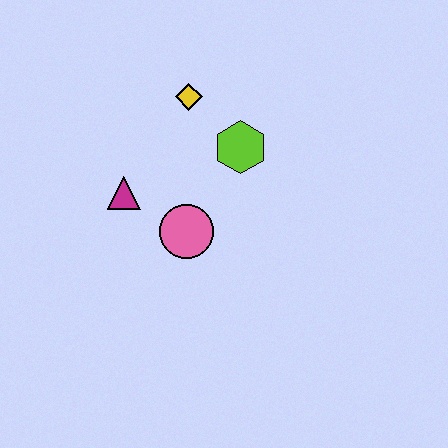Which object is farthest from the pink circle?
The yellow diamond is farthest from the pink circle.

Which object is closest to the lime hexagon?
The yellow diamond is closest to the lime hexagon.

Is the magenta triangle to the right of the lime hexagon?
No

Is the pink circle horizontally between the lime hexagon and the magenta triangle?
Yes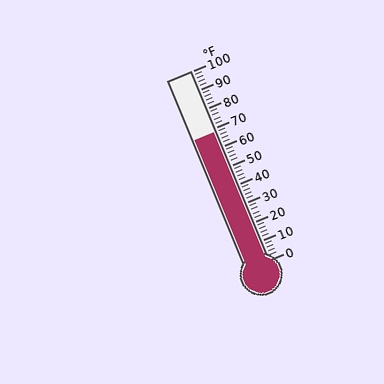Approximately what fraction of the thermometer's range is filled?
The thermometer is filled to approximately 70% of its range.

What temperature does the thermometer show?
The thermometer shows approximately 68°F.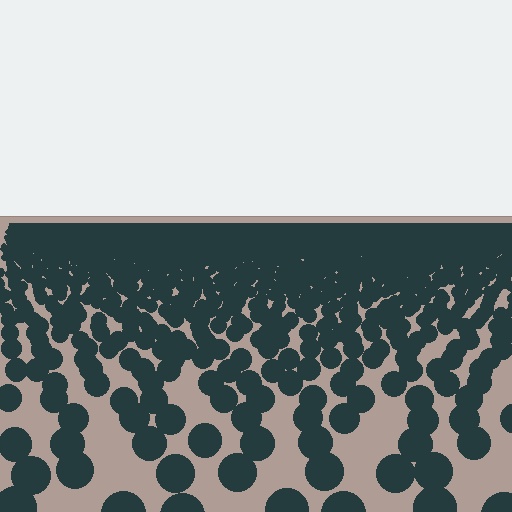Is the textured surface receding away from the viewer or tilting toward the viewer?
The surface is receding away from the viewer. Texture elements get smaller and denser toward the top.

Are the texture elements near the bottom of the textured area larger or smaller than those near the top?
Larger. Near the bottom, elements are closer to the viewer and appear at a bigger on-screen size.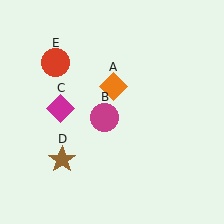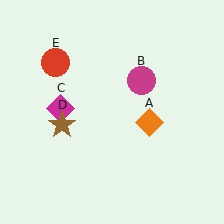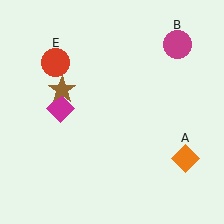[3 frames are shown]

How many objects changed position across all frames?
3 objects changed position: orange diamond (object A), magenta circle (object B), brown star (object D).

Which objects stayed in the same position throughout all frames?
Magenta diamond (object C) and red circle (object E) remained stationary.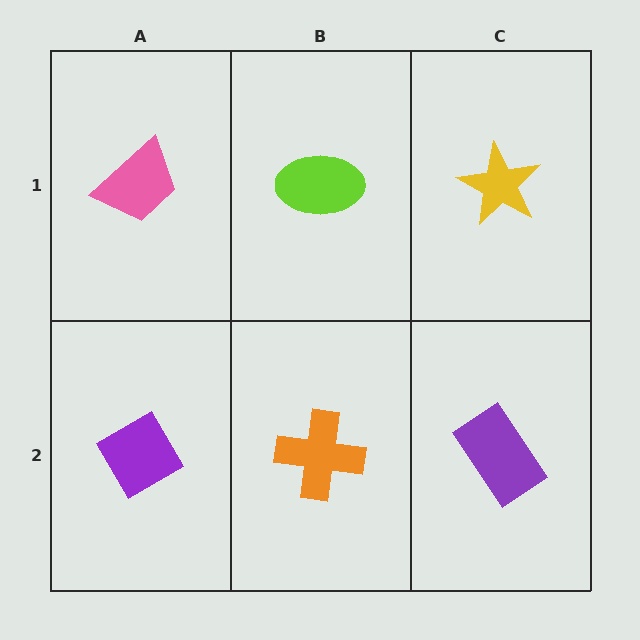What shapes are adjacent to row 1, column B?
An orange cross (row 2, column B), a pink trapezoid (row 1, column A), a yellow star (row 1, column C).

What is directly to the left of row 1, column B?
A pink trapezoid.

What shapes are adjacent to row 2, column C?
A yellow star (row 1, column C), an orange cross (row 2, column B).